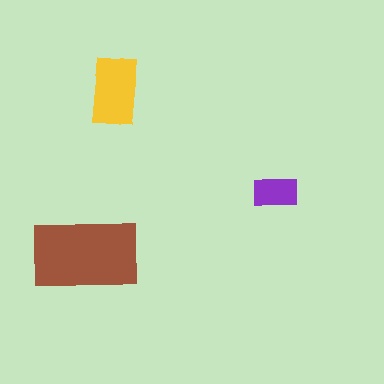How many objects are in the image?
There are 3 objects in the image.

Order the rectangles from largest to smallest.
the brown one, the yellow one, the purple one.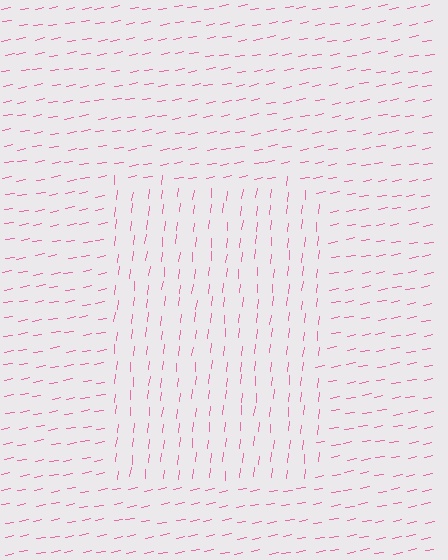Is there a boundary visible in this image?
Yes, there is a texture boundary formed by a change in line orientation.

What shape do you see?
I see a rectangle.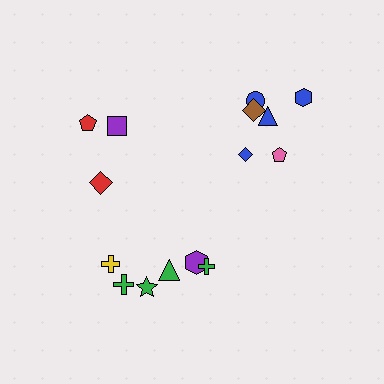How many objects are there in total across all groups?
There are 15 objects.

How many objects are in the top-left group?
There are 3 objects.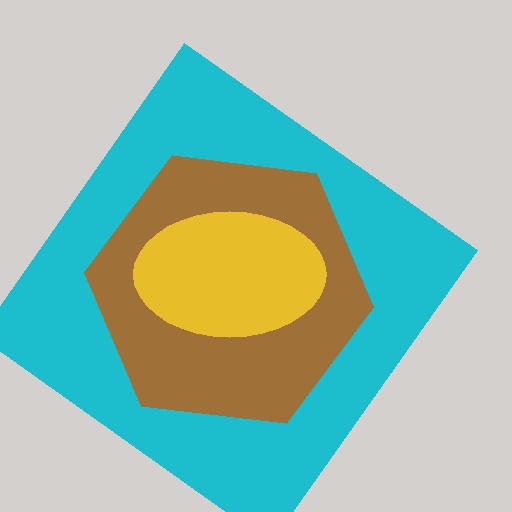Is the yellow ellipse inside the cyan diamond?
Yes.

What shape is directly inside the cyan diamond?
The brown hexagon.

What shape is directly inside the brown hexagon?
The yellow ellipse.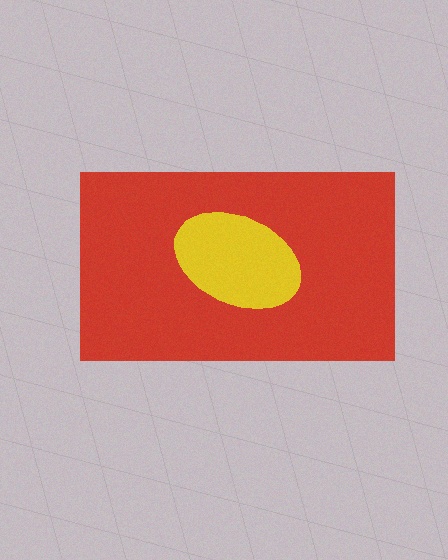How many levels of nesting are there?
2.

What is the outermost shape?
The red rectangle.